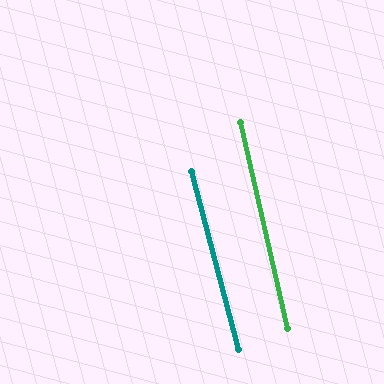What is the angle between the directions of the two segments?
Approximately 2 degrees.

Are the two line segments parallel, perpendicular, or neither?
Parallel — their directions differ by only 1.9°.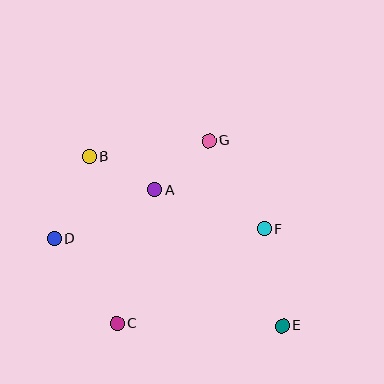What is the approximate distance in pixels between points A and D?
The distance between A and D is approximately 111 pixels.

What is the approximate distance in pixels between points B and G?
The distance between B and G is approximately 120 pixels.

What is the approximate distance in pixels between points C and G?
The distance between C and G is approximately 205 pixels.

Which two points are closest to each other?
Points A and B are closest to each other.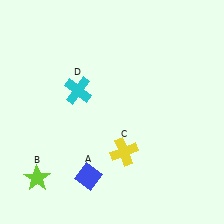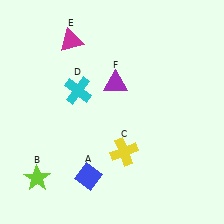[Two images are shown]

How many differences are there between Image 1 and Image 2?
There are 2 differences between the two images.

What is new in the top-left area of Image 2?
A magenta triangle (E) was added in the top-left area of Image 2.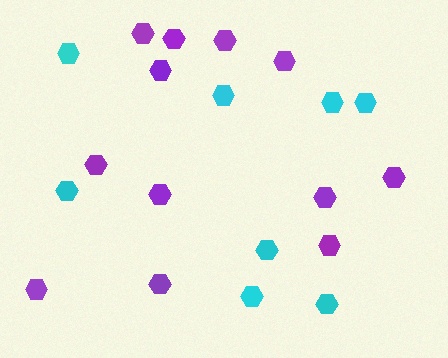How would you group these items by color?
There are 2 groups: one group of cyan hexagons (8) and one group of purple hexagons (12).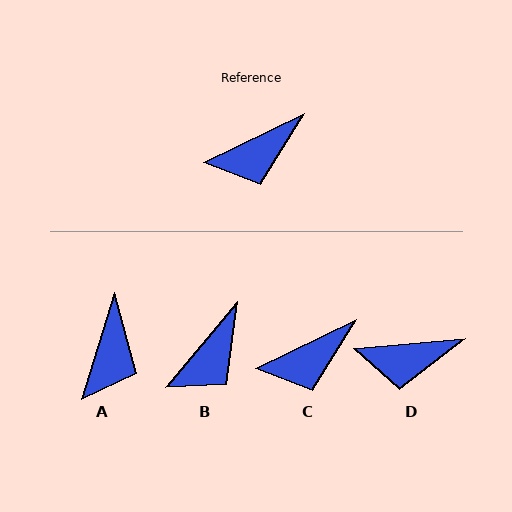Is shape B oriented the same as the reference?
No, it is off by about 24 degrees.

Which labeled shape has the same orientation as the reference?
C.